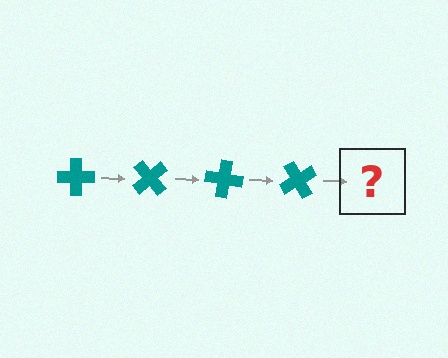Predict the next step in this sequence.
The next step is a teal cross rotated 200 degrees.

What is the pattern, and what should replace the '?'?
The pattern is that the cross rotates 50 degrees each step. The '?' should be a teal cross rotated 200 degrees.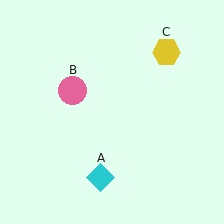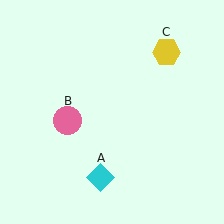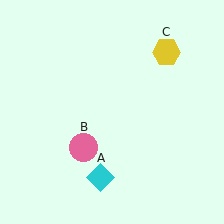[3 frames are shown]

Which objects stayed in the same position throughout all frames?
Cyan diamond (object A) and yellow hexagon (object C) remained stationary.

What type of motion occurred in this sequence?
The pink circle (object B) rotated counterclockwise around the center of the scene.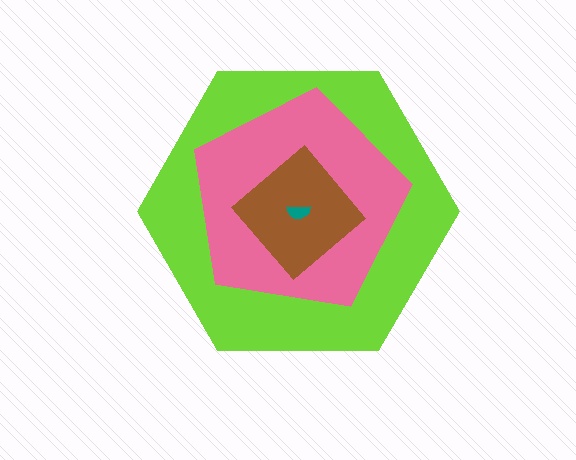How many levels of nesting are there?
4.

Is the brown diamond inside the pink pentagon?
Yes.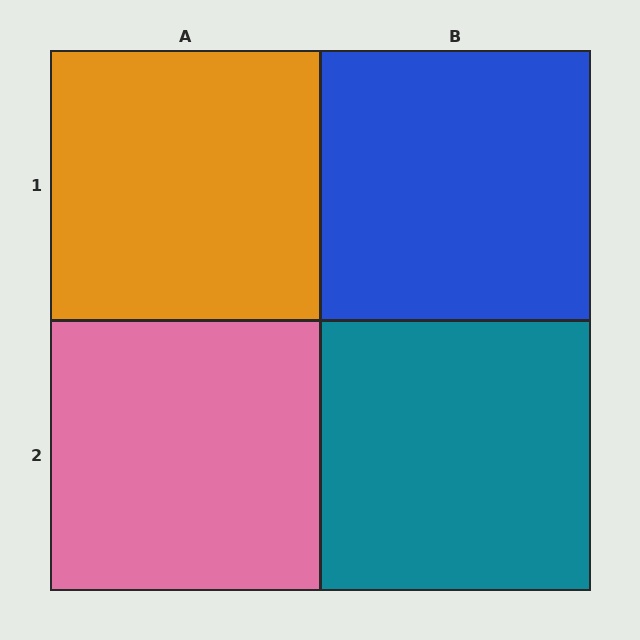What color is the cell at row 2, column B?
Teal.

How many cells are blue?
1 cell is blue.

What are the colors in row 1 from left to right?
Orange, blue.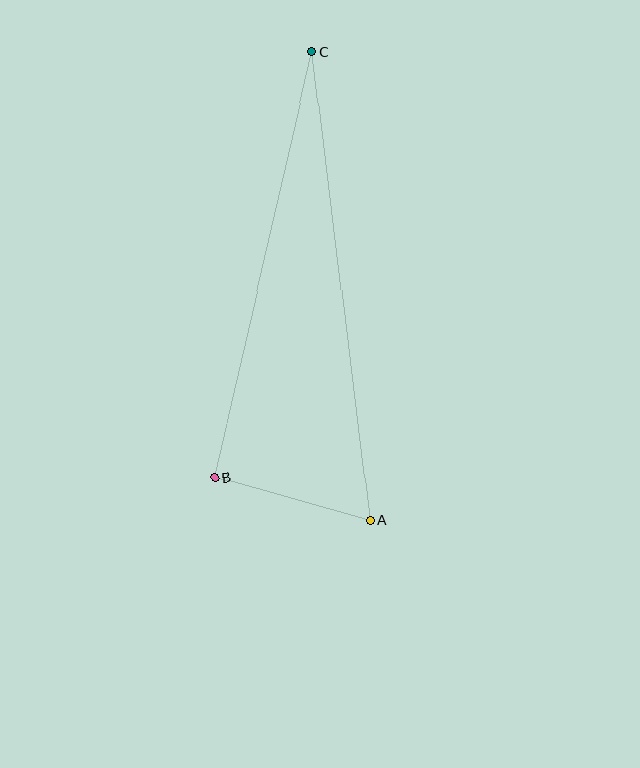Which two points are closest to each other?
Points A and B are closest to each other.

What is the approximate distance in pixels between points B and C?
The distance between B and C is approximately 436 pixels.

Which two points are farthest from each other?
Points A and C are farthest from each other.